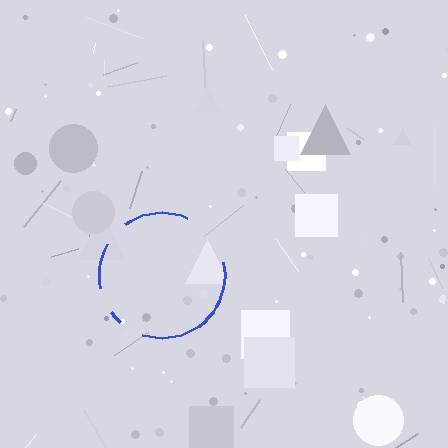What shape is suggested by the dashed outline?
The dashed outline suggests a circle.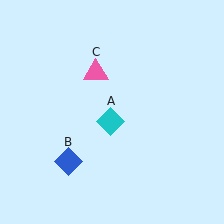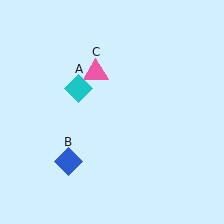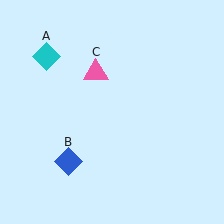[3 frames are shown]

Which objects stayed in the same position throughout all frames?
Blue diamond (object B) and pink triangle (object C) remained stationary.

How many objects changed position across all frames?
1 object changed position: cyan diamond (object A).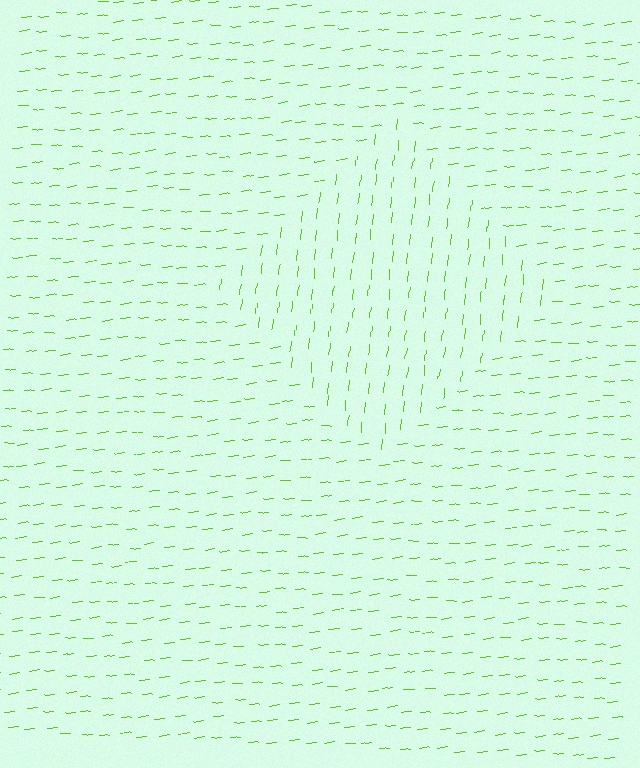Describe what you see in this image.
The image is filled with small lime line segments. A diamond region in the image has lines oriented differently from the surrounding lines, creating a visible texture boundary.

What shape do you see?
I see a diamond.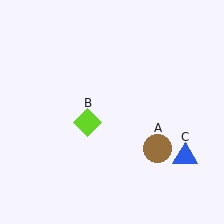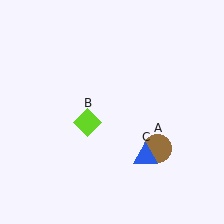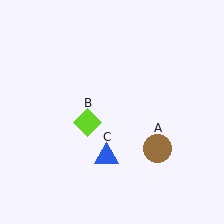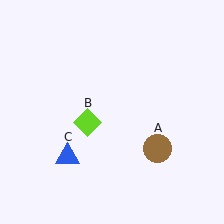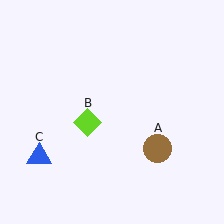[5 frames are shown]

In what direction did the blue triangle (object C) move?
The blue triangle (object C) moved left.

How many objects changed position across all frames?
1 object changed position: blue triangle (object C).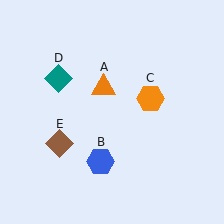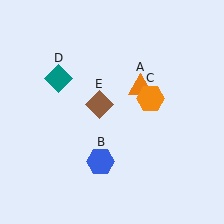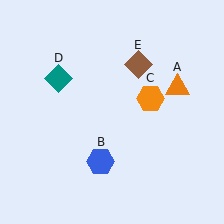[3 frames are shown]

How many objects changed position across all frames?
2 objects changed position: orange triangle (object A), brown diamond (object E).